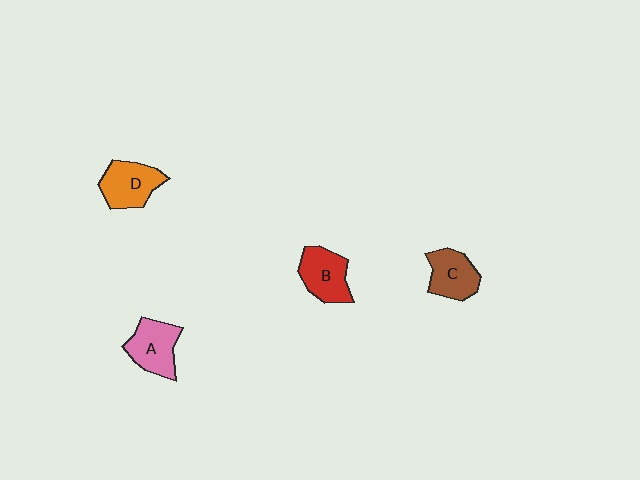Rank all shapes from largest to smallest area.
From largest to smallest: D (orange), A (pink), B (red), C (brown).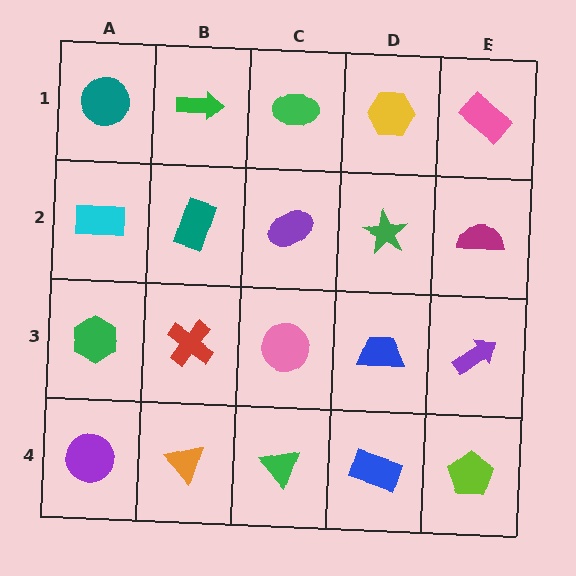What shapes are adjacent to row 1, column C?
A purple ellipse (row 2, column C), a green arrow (row 1, column B), a yellow hexagon (row 1, column D).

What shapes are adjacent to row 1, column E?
A magenta semicircle (row 2, column E), a yellow hexagon (row 1, column D).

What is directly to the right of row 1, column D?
A pink rectangle.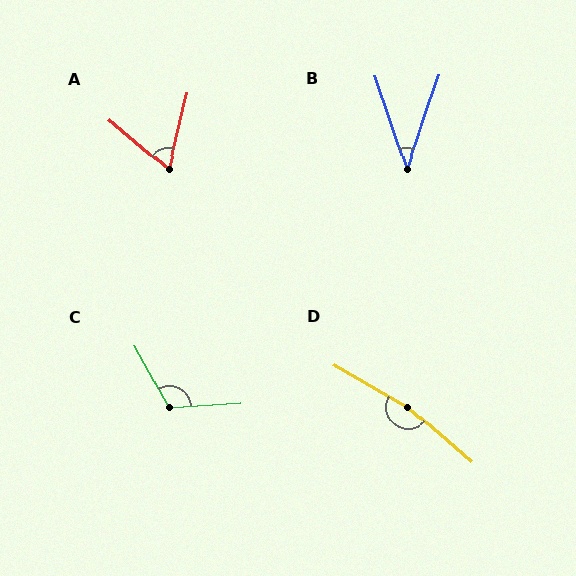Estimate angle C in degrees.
Approximately 116 degrees.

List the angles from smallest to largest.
B (38°), A (64°), C (116°), D (169°).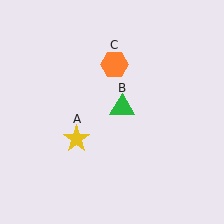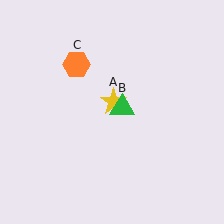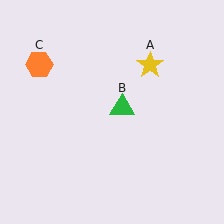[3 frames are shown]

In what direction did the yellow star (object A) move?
The yellow star (object A) moved up and to the right.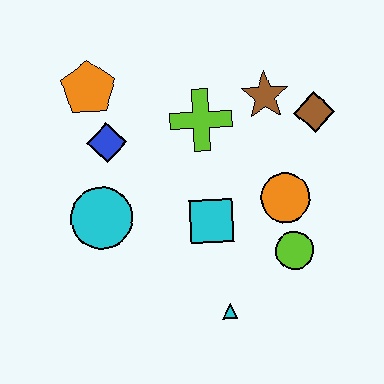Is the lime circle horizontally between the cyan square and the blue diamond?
No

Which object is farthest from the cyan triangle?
The orange pentagon is farthest from the cyan triangle.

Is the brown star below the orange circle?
No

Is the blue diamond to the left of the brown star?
Yes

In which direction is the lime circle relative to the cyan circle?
The lime circle is to the right of the cyan circle.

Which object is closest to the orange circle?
The lime circle is closest to the orange circle.